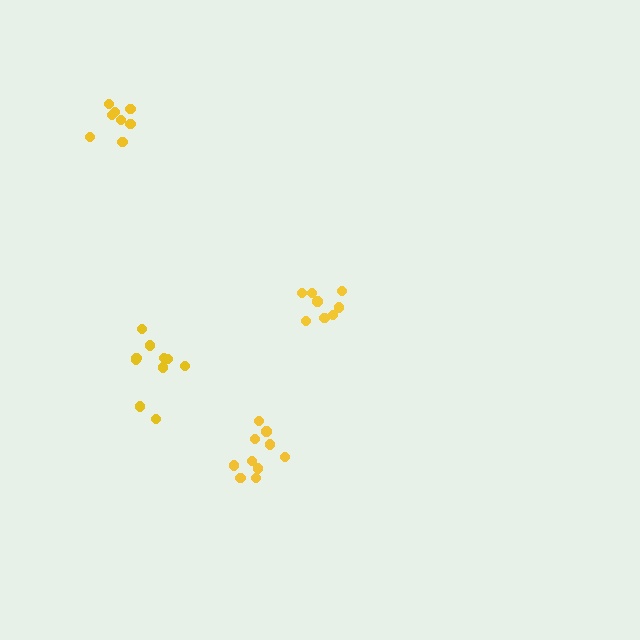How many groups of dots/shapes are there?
There are 4 groups.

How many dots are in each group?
Group 1: 10 dots, Group 2: 10 dots, Group 3: 8 dots, Group 4: 8 dots (36 total).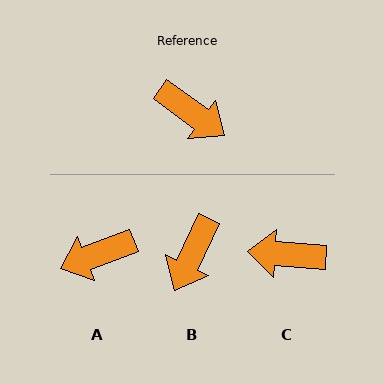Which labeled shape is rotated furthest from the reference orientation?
C, about 148 degrees away.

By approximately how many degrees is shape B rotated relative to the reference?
Approximately 80 degrees clockwise.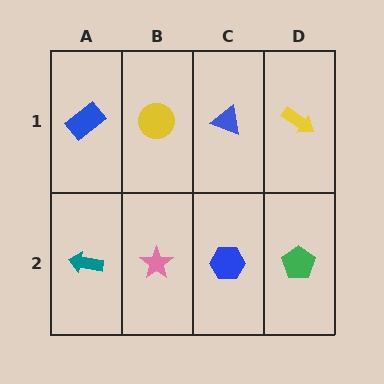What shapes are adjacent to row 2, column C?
A blue triangle (row 1, column C), a pink star (row 2, column B), a green pentagon (row 2, column D).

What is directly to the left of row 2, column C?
A pink star.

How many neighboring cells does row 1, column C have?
3.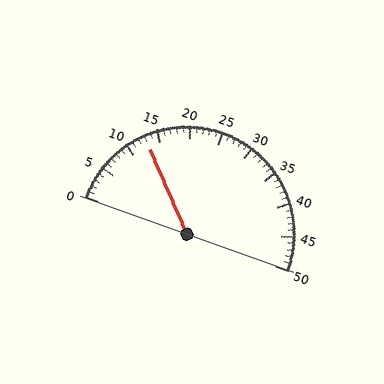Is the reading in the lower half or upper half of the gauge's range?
The reading is in the lower half of the range (0 to 50).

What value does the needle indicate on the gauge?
The needle indicates approximately 13.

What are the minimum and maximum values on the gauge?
The gauge ranges from 0 to 50.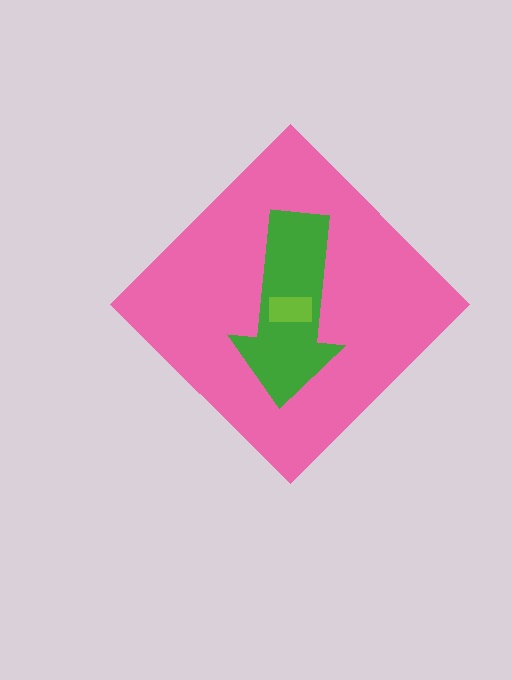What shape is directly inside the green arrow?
The lime rectangle.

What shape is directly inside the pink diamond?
The green arrow.